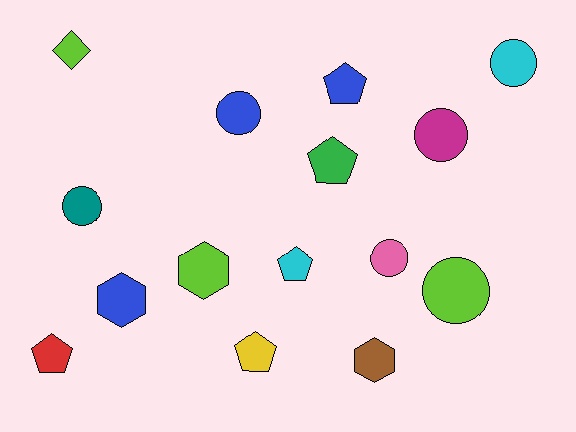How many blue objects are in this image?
There are 3 blue objects.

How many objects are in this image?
There are 15 objects.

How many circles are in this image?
There are 6 circles.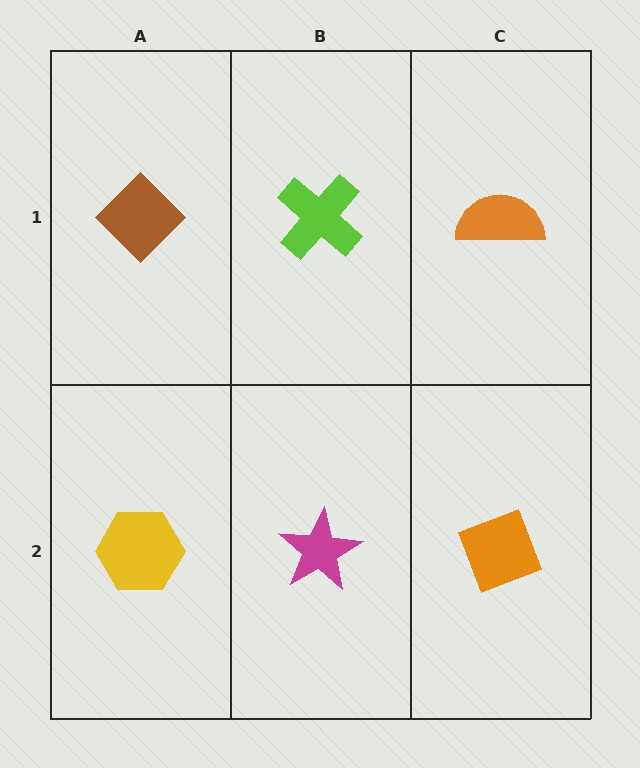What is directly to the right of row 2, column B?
An orange diamond.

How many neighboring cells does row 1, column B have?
3.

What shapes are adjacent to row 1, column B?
A magenta star (row 2, column B), a brown diamond (row 1, column A), an orange semicircle (row 1, column C).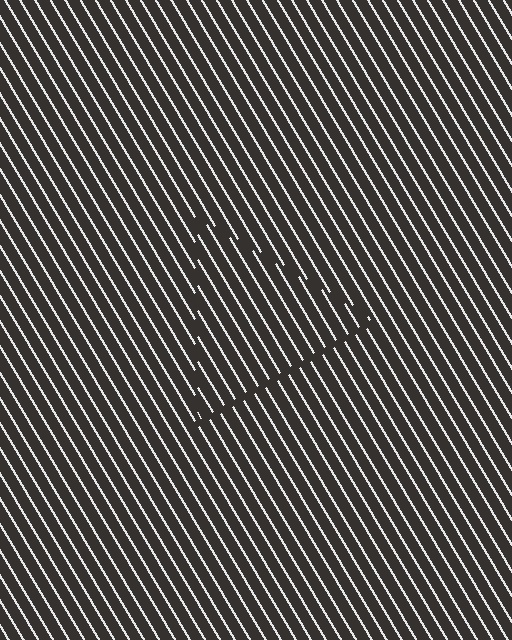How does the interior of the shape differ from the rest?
The interior of the shape contains the same grating, shifted by half a period — the contour is defined by the phase discontinuity where line-ends from the inner and outer gratings abut.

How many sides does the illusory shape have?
3 sides — the line-ends trace a triangle.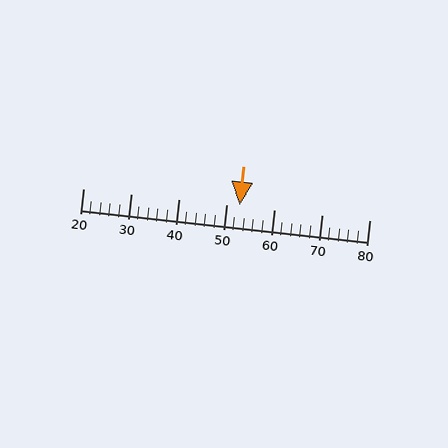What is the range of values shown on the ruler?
The ruler shows values from 20 to 80.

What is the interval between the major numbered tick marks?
The major tick marks are spaced 10 units apart.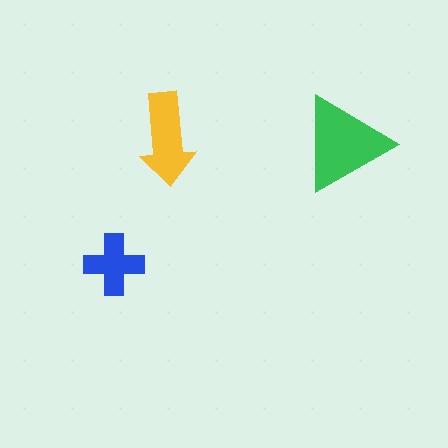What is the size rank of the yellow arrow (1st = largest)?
2nd.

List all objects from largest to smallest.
The green triangle, the yellow arrow, the blue cross.